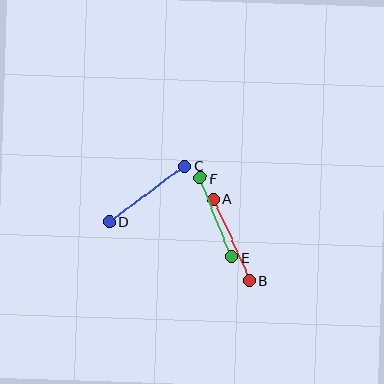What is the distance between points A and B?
The distance is approximately 89 pixels.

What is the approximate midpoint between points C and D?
The midpoint is at approximately (147, 194) pixels.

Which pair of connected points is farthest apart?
Points C and D are farthest apart.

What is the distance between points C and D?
The distance is approximately 94 pixels.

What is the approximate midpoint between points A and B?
The midpoint is at approximately (231, 240) pixels.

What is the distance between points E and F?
The distance is approximately 85 pixels.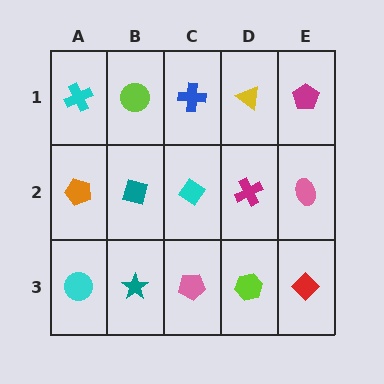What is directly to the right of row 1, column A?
A lime circle.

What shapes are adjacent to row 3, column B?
A teal square (row 2, column B), a cyan circle (row 3, column A), a pink pentagon (row 3, column C).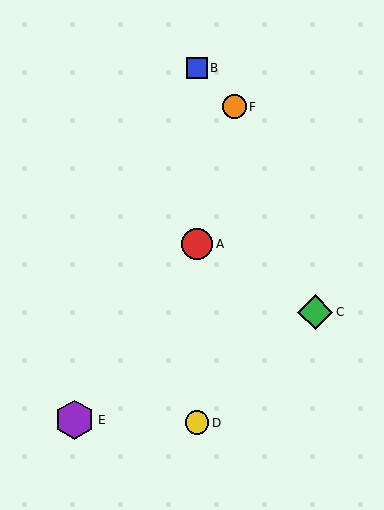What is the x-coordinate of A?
Object A is at x≈197.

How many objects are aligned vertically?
3 objects (A, B, D) are aligned vertically.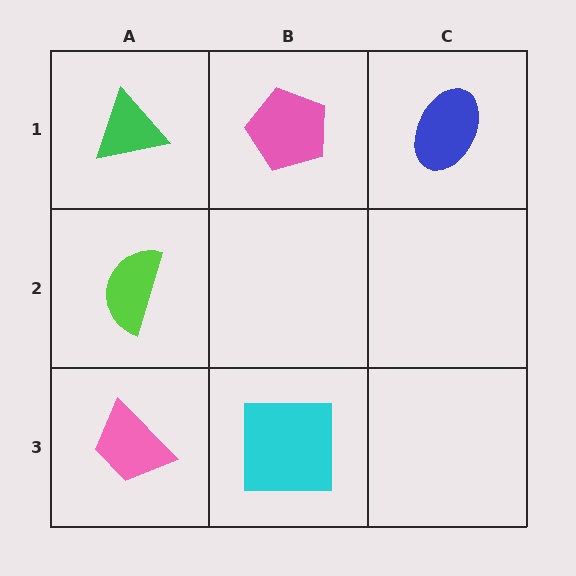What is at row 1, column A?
A green triangle.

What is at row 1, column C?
A blue ellipse.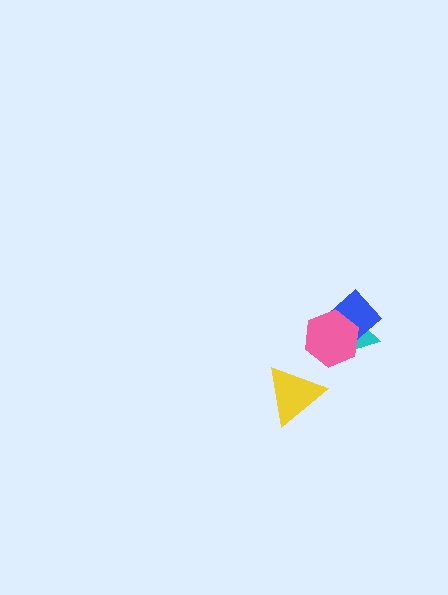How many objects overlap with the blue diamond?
2 objects overlap with the blue diamond.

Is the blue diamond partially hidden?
Yes, it is partially covered by another shape.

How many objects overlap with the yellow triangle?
0 objects overlap with the yellow triangle.